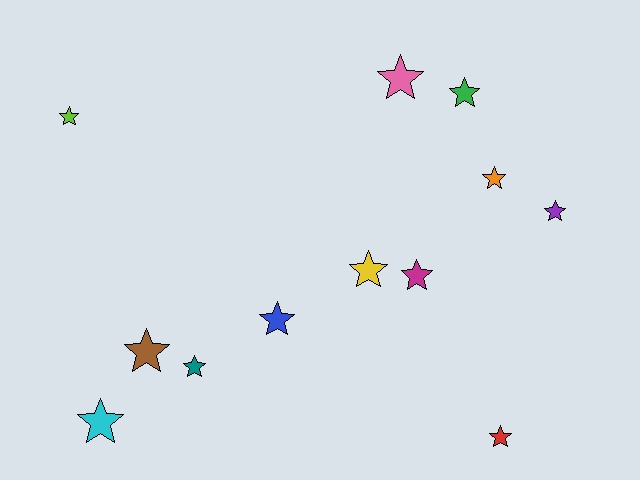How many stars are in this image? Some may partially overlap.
There are 12 stars.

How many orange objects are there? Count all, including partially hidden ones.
There is 1 orange object.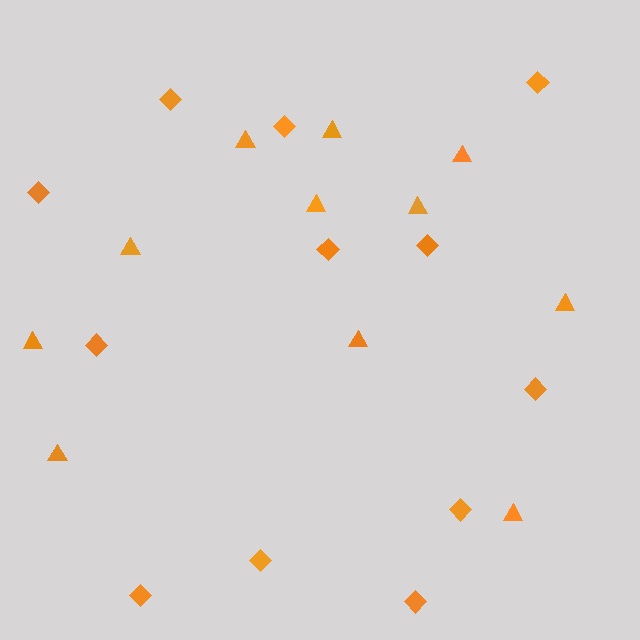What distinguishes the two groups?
There are 2 groups: one group of diamonds (12) and one group of triangles (11).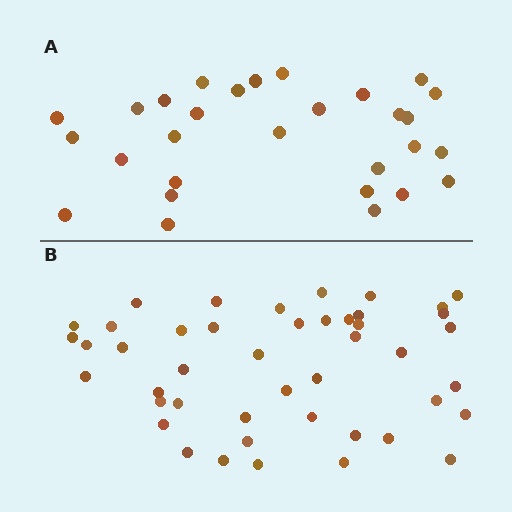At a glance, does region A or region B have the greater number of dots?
Region B (the bottom region) has more dots.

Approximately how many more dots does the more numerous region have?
Region B has approximately 15 more dots than region A.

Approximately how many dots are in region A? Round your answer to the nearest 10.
About 30 dots. (The exact count is 29, which rounds to 30.)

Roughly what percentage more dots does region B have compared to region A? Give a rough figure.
About 55% more.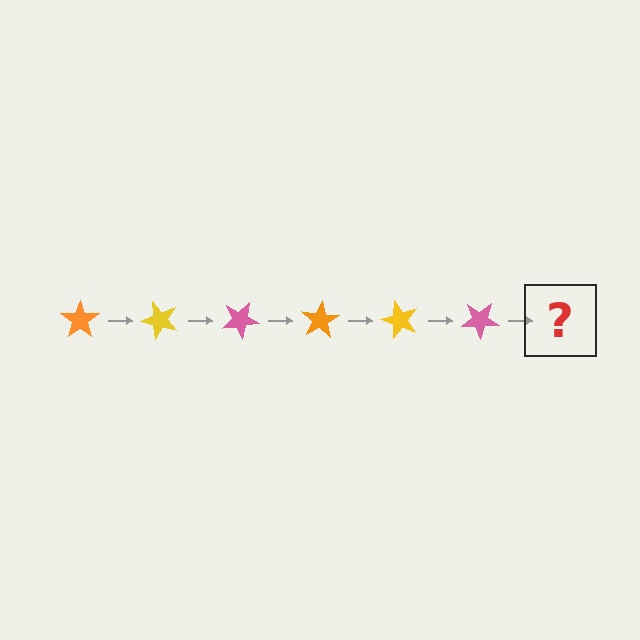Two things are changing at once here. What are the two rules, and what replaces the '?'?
The two rules are that it rotates 50 degrees each step and the color cycles through orange, yellow, and pink. The '?' should be an orange star, rotated 300 degrees from the start.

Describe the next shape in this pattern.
It should be an orange star, rotated 300 degrees from the start.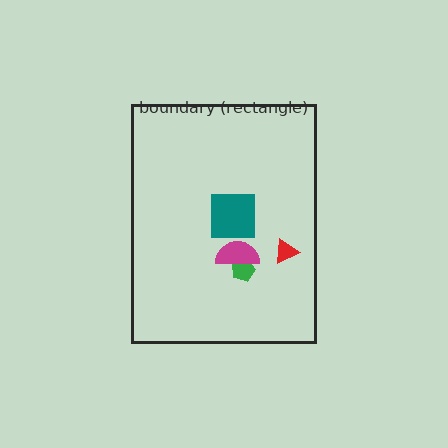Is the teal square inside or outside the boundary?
Inside.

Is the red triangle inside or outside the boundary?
Inside.